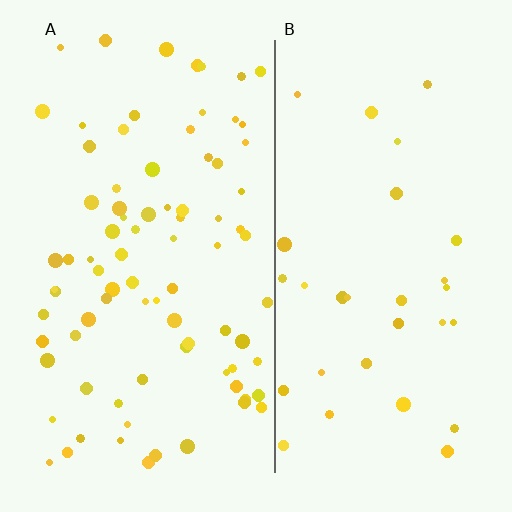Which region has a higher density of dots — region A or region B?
A (the left).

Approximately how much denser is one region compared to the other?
Approximately 2.7× — region A over region B.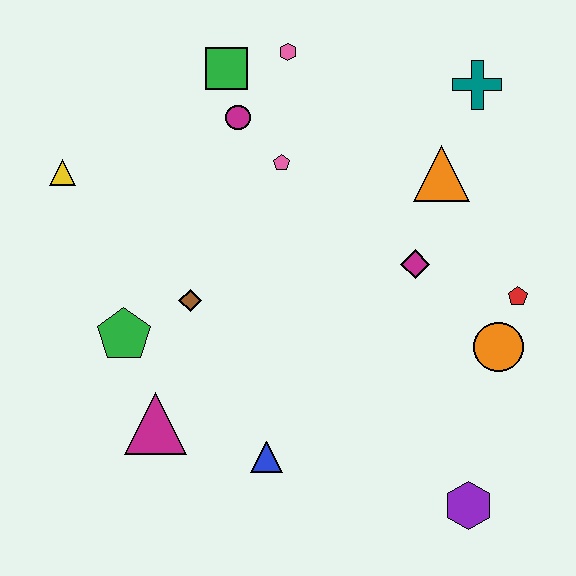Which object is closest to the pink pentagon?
The magenta circle is closest to the pink pentagon.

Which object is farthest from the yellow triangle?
The purple hexagon is farthest from the yellow triangle.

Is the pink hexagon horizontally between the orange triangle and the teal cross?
No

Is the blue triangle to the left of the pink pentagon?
Yes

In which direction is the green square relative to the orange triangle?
The green square is to the left of the orange triangle.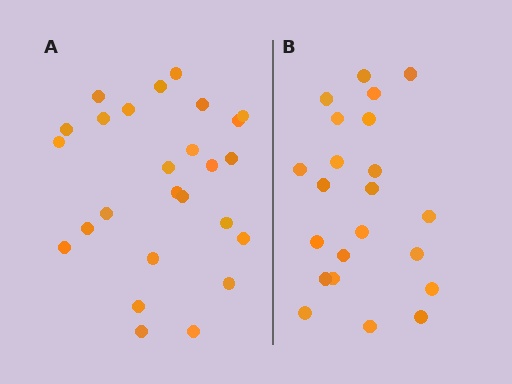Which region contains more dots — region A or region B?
Region A (the left region) has more dots.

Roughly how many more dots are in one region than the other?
Region A has about 4 more dots than region B.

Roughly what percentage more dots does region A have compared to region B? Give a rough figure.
About 20% more.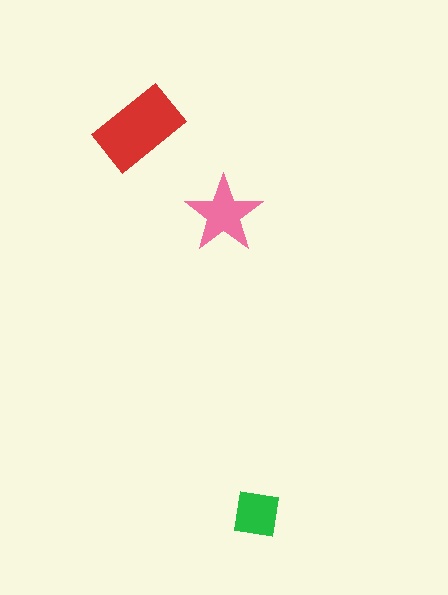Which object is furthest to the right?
The green square is rightmost.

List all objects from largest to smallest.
The red rectangle, the pink star, the green square.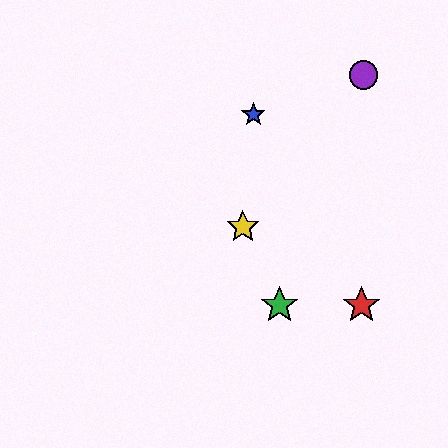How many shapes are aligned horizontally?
2 shapes (the red star, the green star) are aligned horizontally.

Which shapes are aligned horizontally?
The red star, the green star are aligned horizontally.